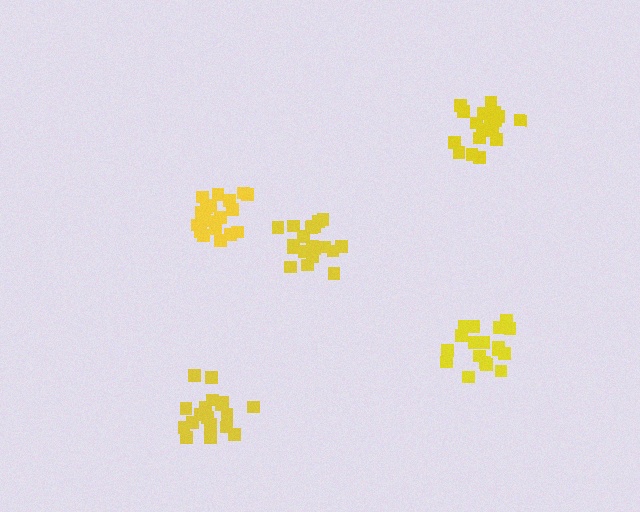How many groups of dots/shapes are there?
There are 5 groups.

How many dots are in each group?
Group 1: 19 dots, Group 2: 20 dots, Group 3: 18 dots, Group 4: 20 dots, Group 5: 20 dots (97 total).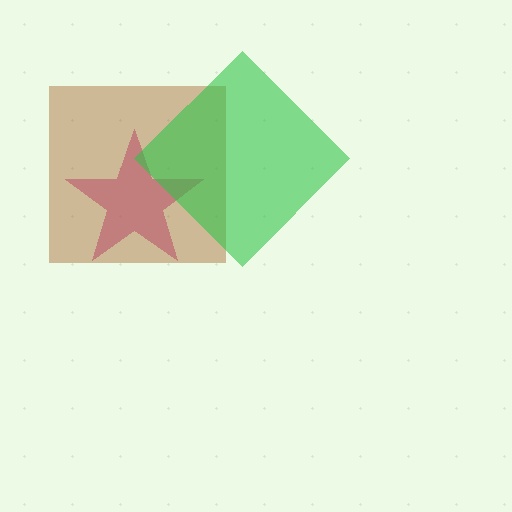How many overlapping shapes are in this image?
There are 3 overlapping shapes in the image.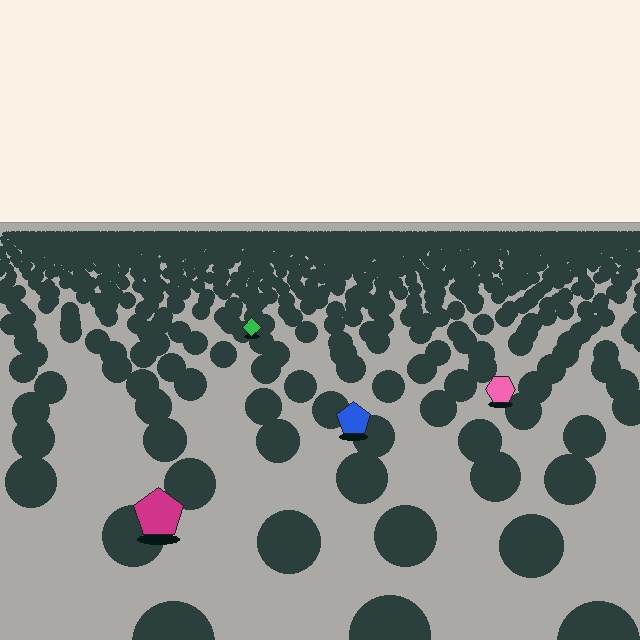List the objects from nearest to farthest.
From nearest to farthest: the magenta pentagon, the blue pentagon, the pink hexagon, the green diamond.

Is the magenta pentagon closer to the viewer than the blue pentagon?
Yes. The magenta pentagon is closer — you can tell from the texture gradient: the ground texture is coarser near it.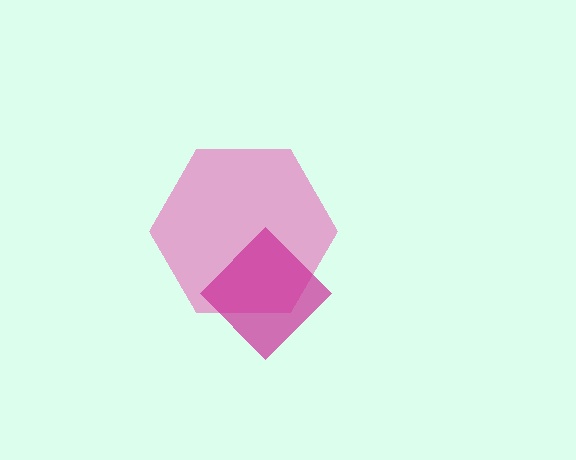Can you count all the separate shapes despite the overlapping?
Yes, there are 2 separate shapes.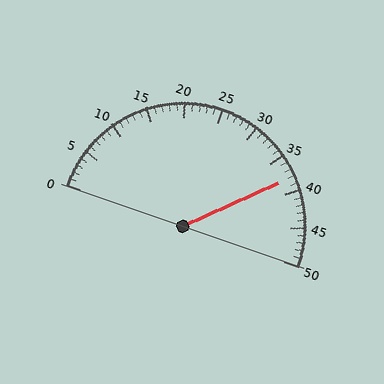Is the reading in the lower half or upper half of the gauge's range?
The reading is in the upper half of the range (0 to 50).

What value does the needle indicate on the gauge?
The needle indicates approximately 38.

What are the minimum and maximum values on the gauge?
The gauge ranges from 0 to 50.